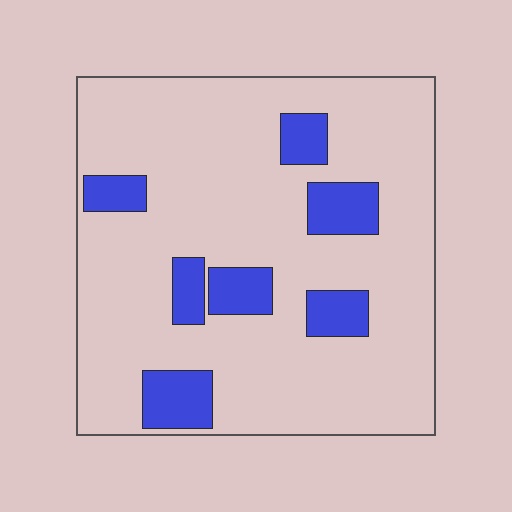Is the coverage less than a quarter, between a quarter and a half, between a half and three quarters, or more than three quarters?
Less than a quarter.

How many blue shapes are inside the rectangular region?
7.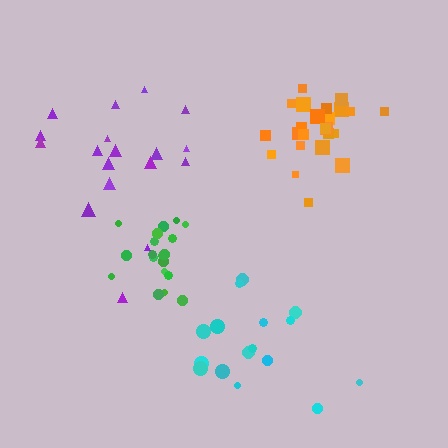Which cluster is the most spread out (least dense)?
Purple.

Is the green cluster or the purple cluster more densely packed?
Green.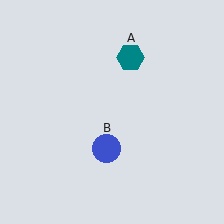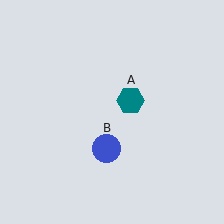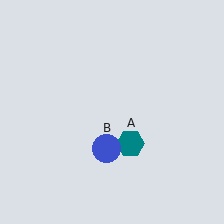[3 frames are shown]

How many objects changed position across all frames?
1 object changed position: teal hexagon (object A).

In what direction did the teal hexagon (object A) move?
The teal hexagon (object A) moved down.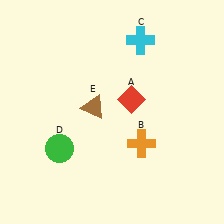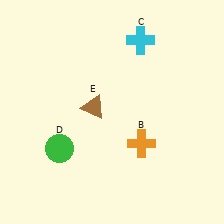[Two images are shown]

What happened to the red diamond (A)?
The red diamond (A) was removed in Image 2. It was in the top-right area of Image 1.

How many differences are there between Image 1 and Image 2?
There is 1 difference between the two images.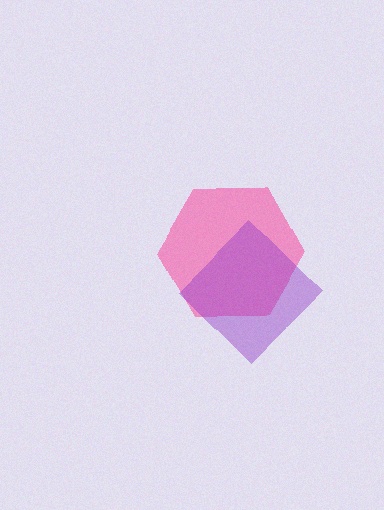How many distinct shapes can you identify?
There are 2 distinct shapes: a pink hexagon, a purple diamond.